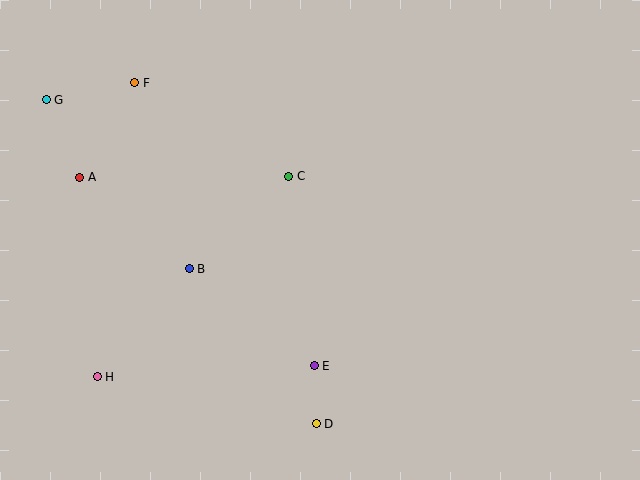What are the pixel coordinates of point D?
Point D is at (316, 424).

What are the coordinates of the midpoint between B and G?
The midpoint between B and G is at (118, 184).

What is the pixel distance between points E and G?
The distance between E and G is 378 pixels.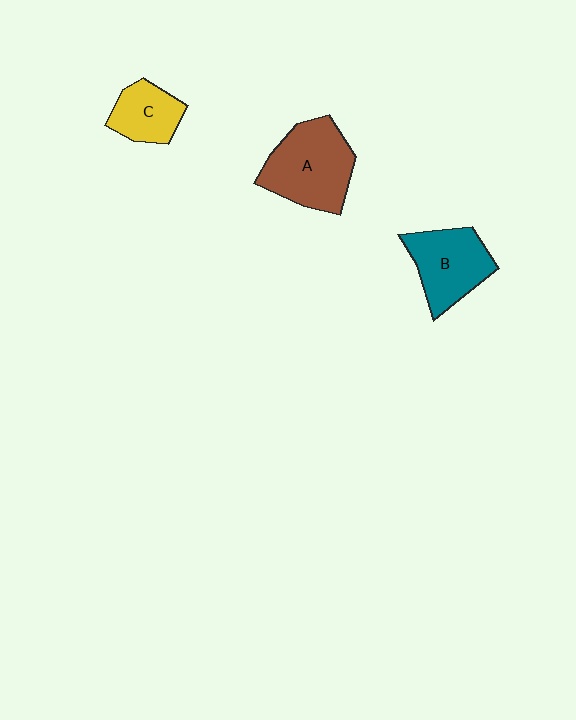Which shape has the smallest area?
Shape C (yellow).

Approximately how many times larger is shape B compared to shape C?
Approximately 1.5 times.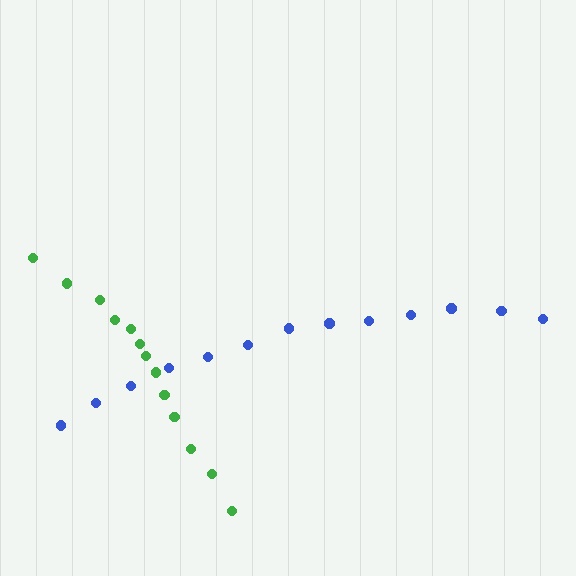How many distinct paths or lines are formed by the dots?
There are 2 distinct paths.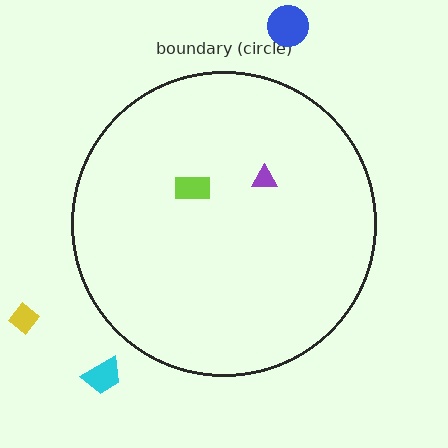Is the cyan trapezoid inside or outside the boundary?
Outside.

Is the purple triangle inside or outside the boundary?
Inside.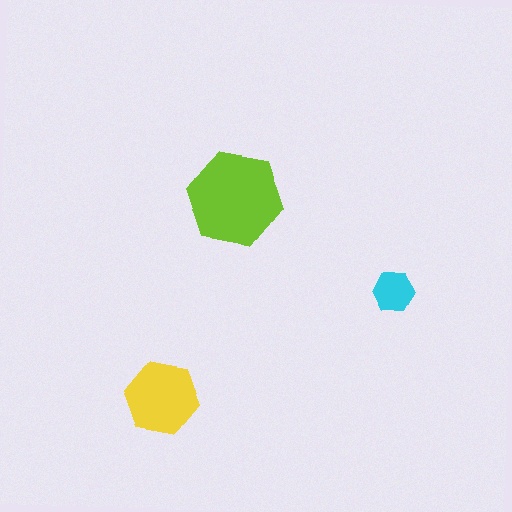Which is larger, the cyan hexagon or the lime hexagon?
The lime one.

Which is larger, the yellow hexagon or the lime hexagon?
The lime one.